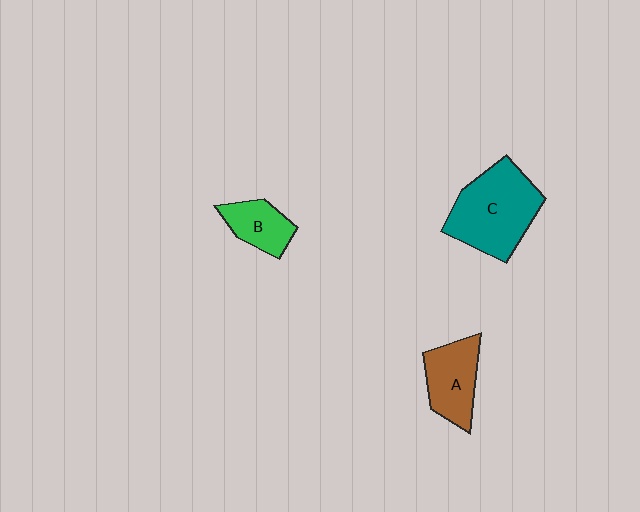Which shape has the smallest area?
Shape B (green).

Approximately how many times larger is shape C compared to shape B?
Approximately 2.2 times.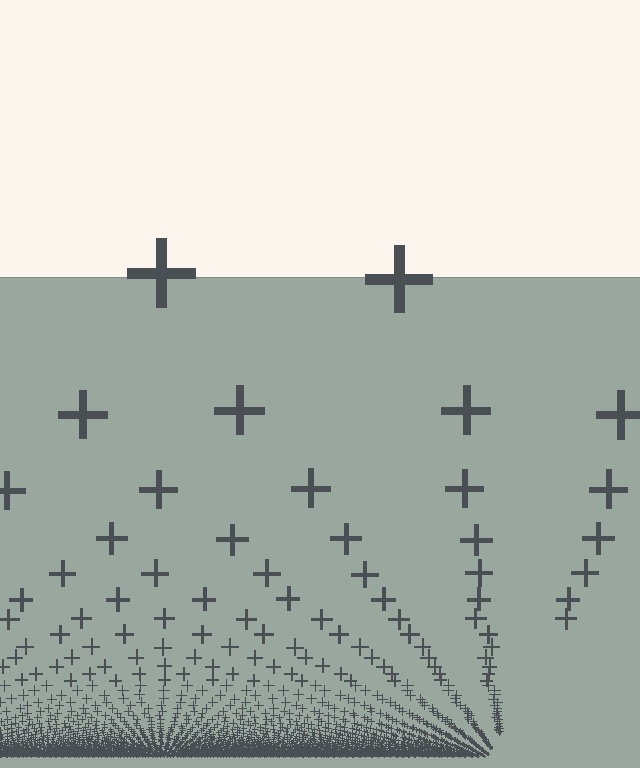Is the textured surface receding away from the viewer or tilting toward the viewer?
The surface appears to tilt toward the viewer. Texture elements get larger and sparser toward the top.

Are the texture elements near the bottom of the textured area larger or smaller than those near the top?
Smaller. The gradient is inverted — elements near the bottom are smaller and denser.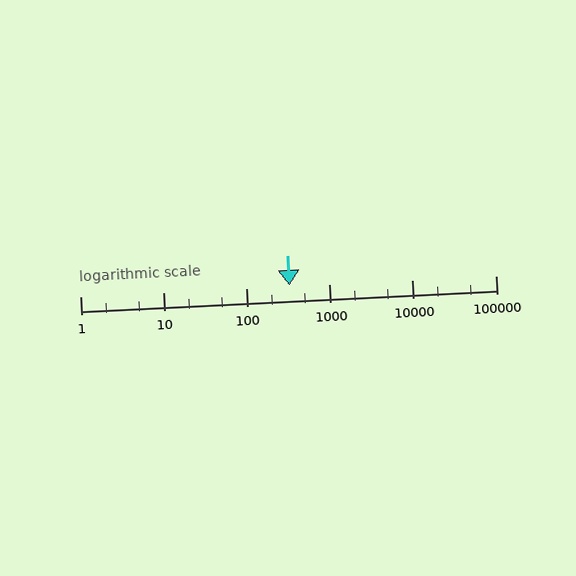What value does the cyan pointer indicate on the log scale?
The pointer indicates approximately 330.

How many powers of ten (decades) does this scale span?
The scale spans 5 decades, from 1 to 100000.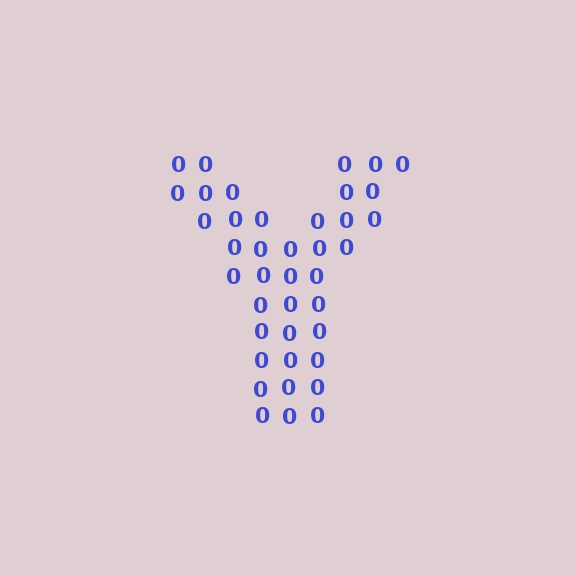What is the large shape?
The large shape is the letter Y.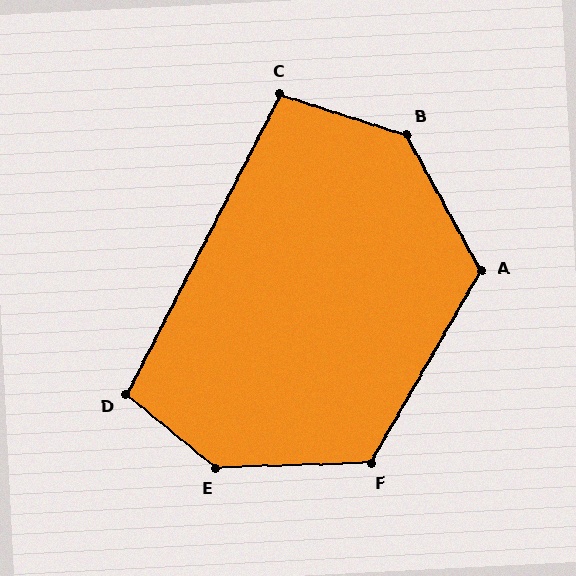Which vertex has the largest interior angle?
E, at approximately 139 degrees.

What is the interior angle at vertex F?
Approximately 122 degrees (obtuse).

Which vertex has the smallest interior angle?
C, at approximately 99 degrees.